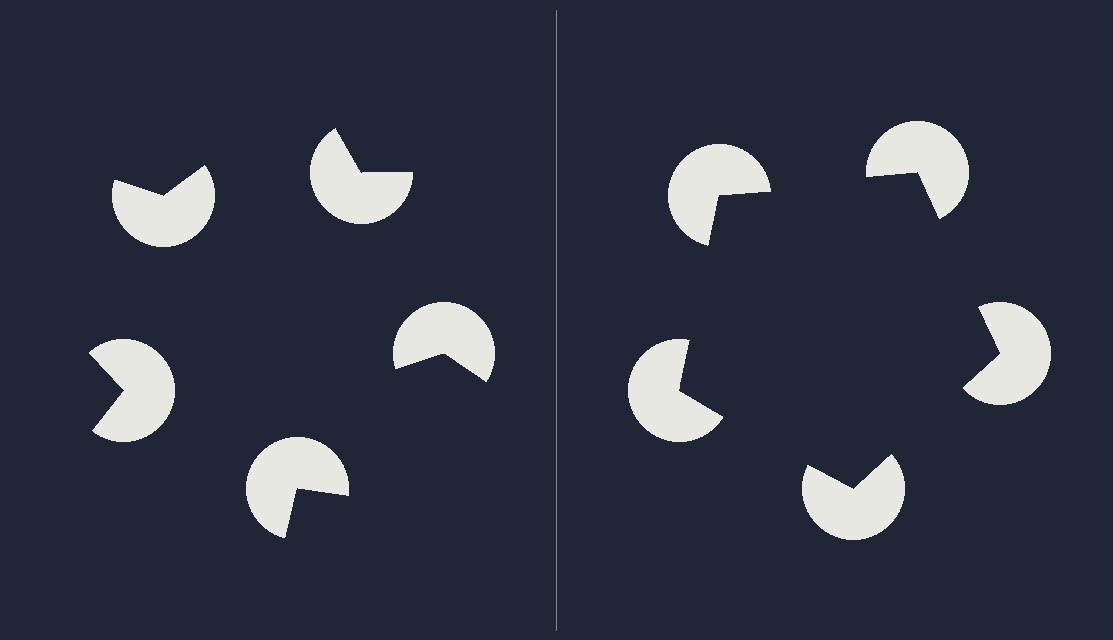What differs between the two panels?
The pac-man discs are positioned identically on both sides; only the wedge orientations differ. On the right they align to a pentagon; on the left they are misaligned.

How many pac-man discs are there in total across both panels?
10 — 5 on each side.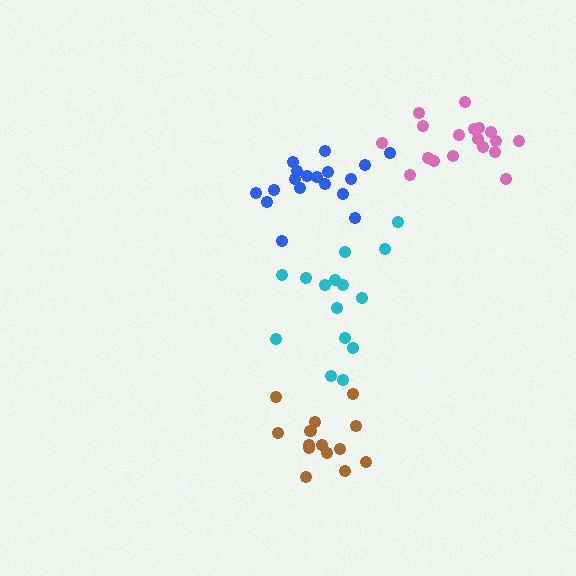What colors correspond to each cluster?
The clusters are colored: cyan, blue, brown, pink.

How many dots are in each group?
Group 1: 15 dots, Group 2: 18 dots, Group 3: 14 dots, Group 4: 18 dots (65 total).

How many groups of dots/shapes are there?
There are 4 groups.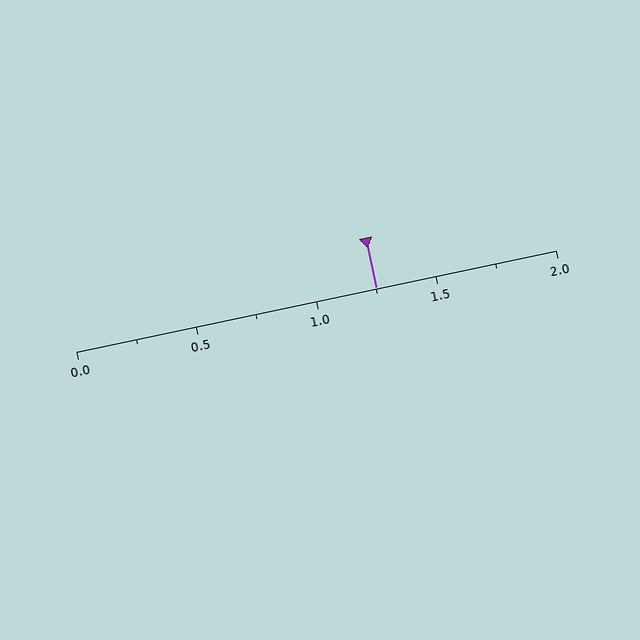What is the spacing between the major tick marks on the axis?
The major ticks are spaced 0.5 apart.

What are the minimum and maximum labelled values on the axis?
The axis runs from 0.0 to 2.0.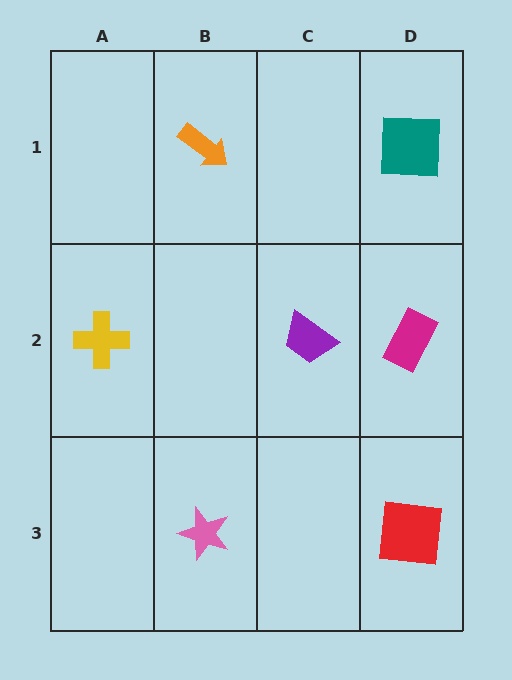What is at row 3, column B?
A pink star.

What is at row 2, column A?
A yellow cross.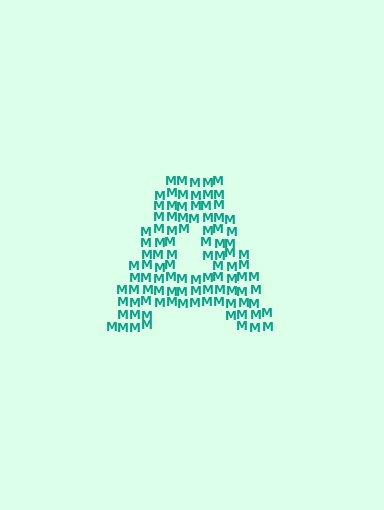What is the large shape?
The large shape is the letter A.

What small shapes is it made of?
It is made of small letter M's.